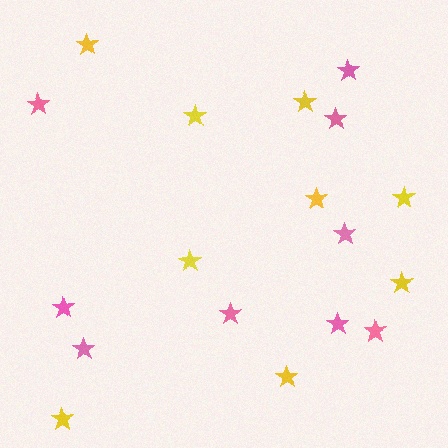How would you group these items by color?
There are 2 groups: one group of pink stars (9) and one group of yellow stars (9).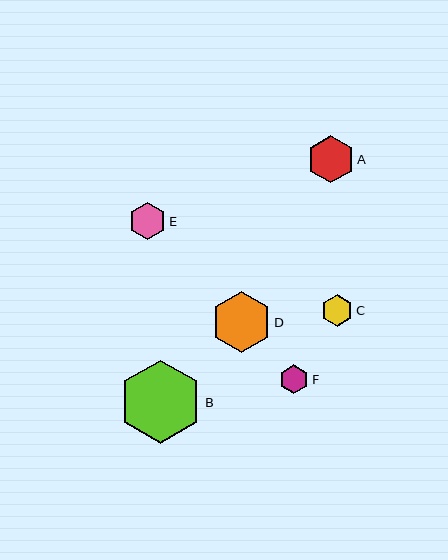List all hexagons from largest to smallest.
From largest to smallest: B, D, A, E, C, F.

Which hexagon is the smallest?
Hexagon F is the smallest with a size of approximately 29 pixels.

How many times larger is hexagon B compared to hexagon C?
Hexagon B is approximately 2.6 times the size of hexagon C.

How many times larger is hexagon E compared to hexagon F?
Hexagon E is approximately 1.3 times the size of hexagon F.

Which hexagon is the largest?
Hexagon B is the largest with a size of approximately 84 pixels.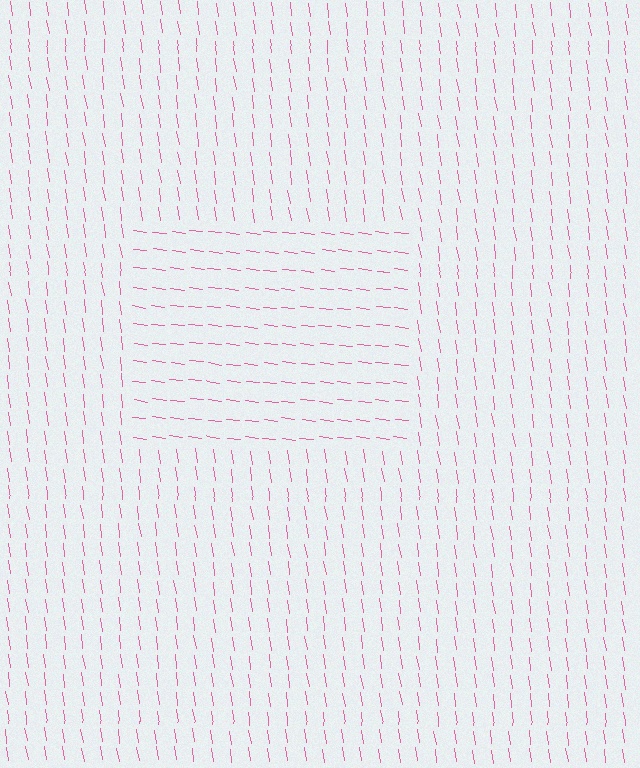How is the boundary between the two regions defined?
The boundary is defined purely by a change in line orientation (approximately 75 degrees difference). All lines are the same color and thickness.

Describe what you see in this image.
The image is filled with small pink line segments. A rectangle region in the image has lines oriented differently from the surrounding lines, creating a visible texture boundary.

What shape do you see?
I see a rectangle.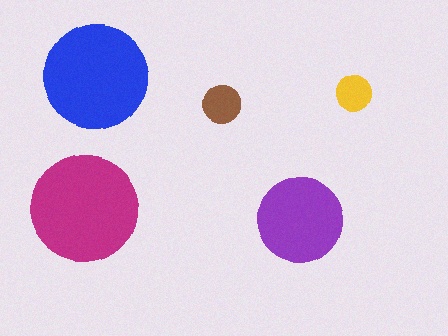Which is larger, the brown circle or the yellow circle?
The brown one.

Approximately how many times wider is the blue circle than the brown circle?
About 2.5 times wider.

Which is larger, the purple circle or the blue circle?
The blue one.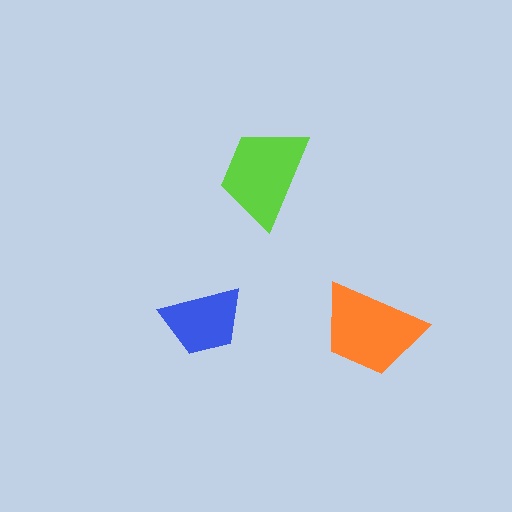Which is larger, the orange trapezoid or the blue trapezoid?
The orange one.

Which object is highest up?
The lime trapezoid is topmost.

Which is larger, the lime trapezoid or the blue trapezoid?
The lime one.